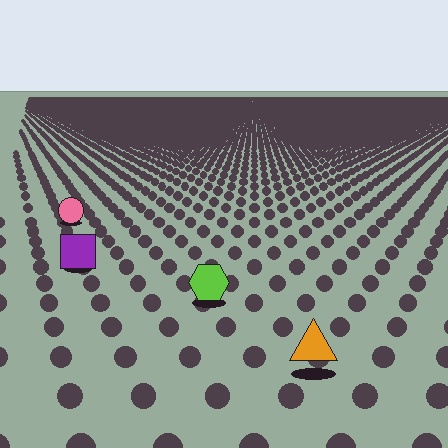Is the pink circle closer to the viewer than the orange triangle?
No. The orange triangle is closer — you can tell from the texture gradient: the ground texture is coarser near it.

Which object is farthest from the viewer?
The pink circle is farthest from the viewer. It appears smaller and the ground texture around it is denser.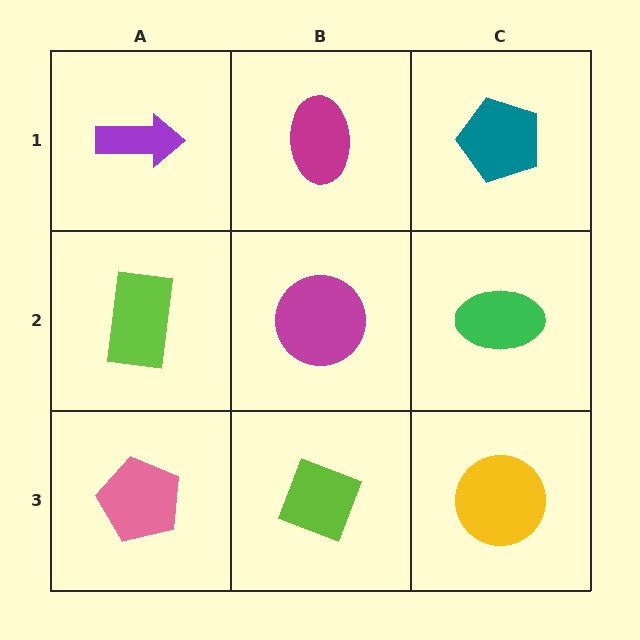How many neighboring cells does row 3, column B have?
3.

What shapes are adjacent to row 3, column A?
A lime rectangle (row 2, column A), a lime diamond (row 3, column B).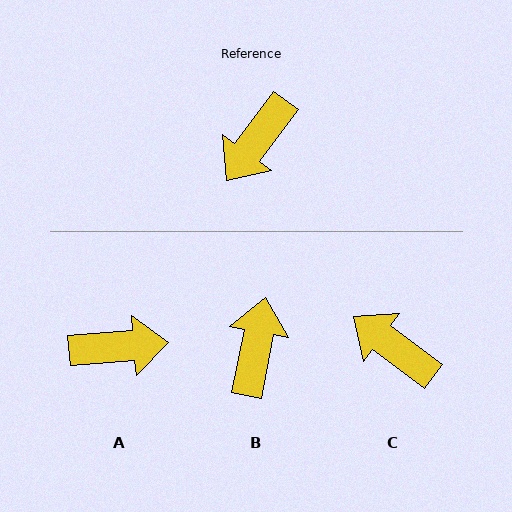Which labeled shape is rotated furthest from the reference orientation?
B, about 154 degrees away.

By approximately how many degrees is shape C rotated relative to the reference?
Approximately 90 degrees clockwise.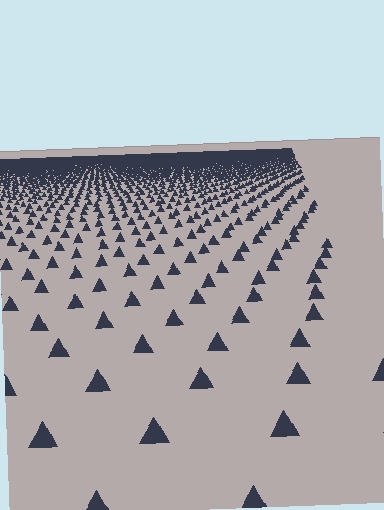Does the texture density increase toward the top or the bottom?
Density increases toward the top.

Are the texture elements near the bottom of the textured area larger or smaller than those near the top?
Larger. Near the bottom, elements are closer to the viewer and appear at a bigger on-screen size.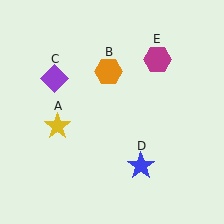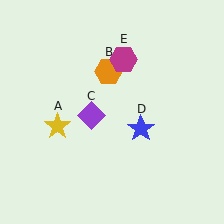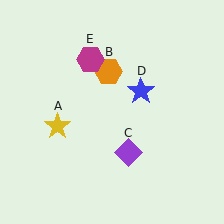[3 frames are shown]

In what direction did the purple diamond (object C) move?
The purple diamond (object C) moved down and to the right.